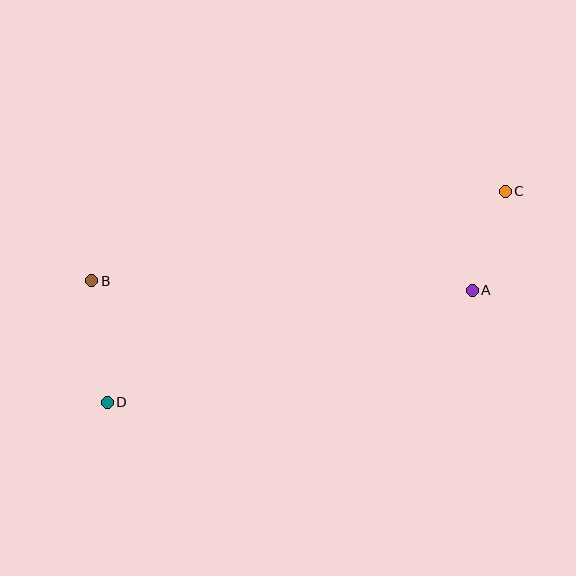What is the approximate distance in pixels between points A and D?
The distance between A and D is approximately 382 pixels.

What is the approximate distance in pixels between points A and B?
The distance between A and B is approximately 381 pixels.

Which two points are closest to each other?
Points A and C are closest to each other.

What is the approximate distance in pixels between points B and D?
The distance between B and D is approximately 123 pixels.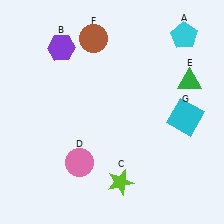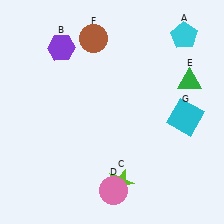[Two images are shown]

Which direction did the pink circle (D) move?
The pink circle (D) moved right.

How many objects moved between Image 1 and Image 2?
1 object moved between the two images.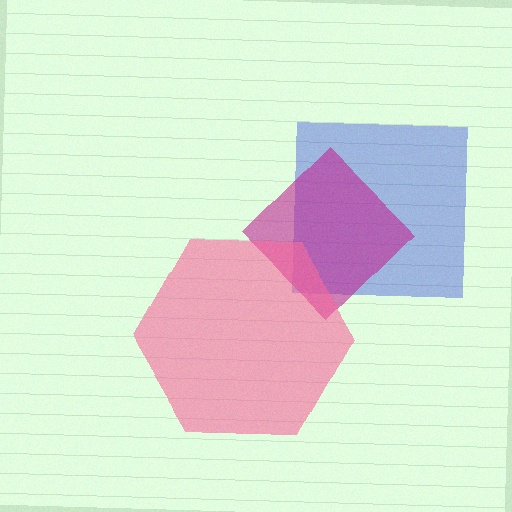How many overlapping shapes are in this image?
There are 3 overlapping shapes in the image.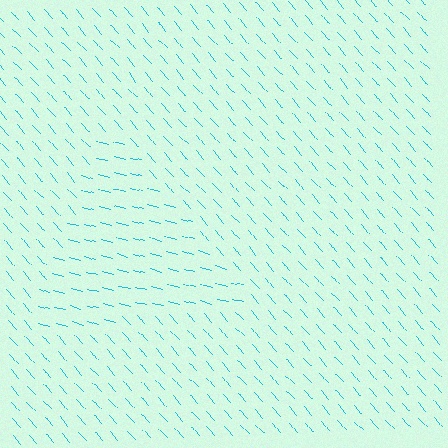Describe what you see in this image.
The image is filled with small cyan line segments. A triangle region in the image has lines oriented differently from the surrounding lines, creating a visible texture boundary.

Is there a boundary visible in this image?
Yes, there is a texture boundary formed by a change in line orientation.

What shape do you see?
I see a triangle.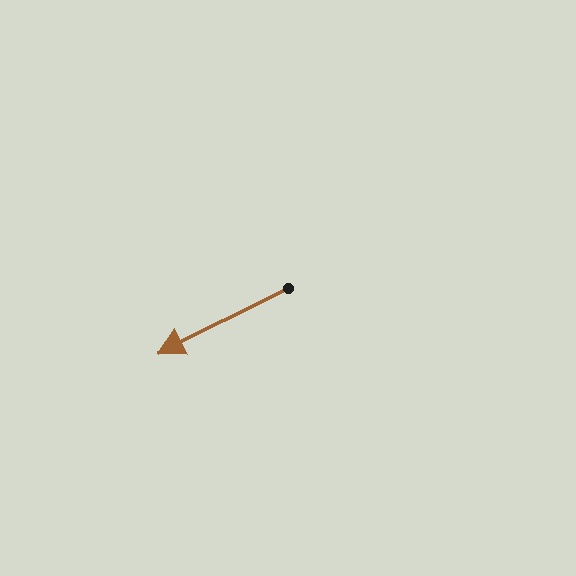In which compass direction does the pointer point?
Southwest.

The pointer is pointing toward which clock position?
Roughly 8 o'clock.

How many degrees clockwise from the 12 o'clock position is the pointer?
Approximately 243 degrees.